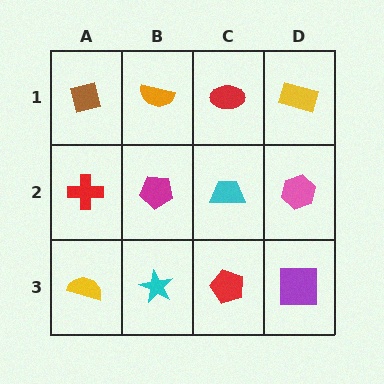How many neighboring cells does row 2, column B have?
4.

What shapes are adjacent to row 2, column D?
A yellow rectangle (row 1, column D), a purple square (row 3, column D), a cyan trapezoid (row 2, column C).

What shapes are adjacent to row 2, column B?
An orange semicircle (row 1, column B), a cyan star (row 3, column B), a red cross (row 2, column A), a cyan trapezoid (row 2, column C).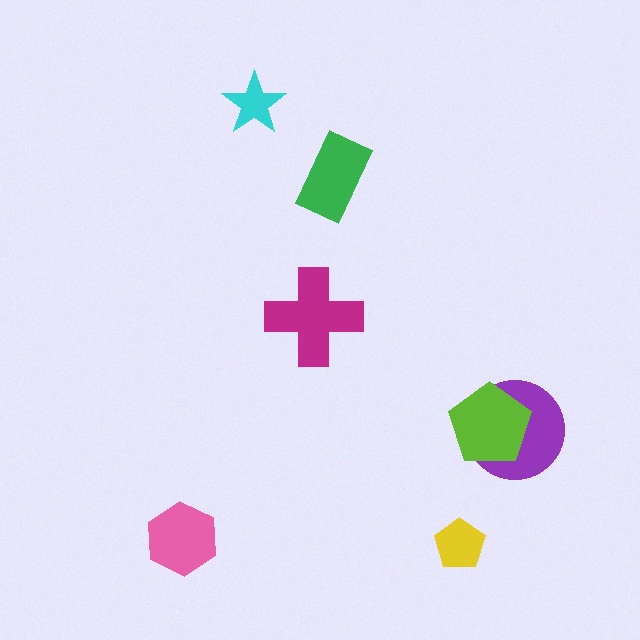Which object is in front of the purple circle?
The lime pentagon is in front of the purple circle.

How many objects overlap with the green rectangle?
0 objects overlap with the green rectangle.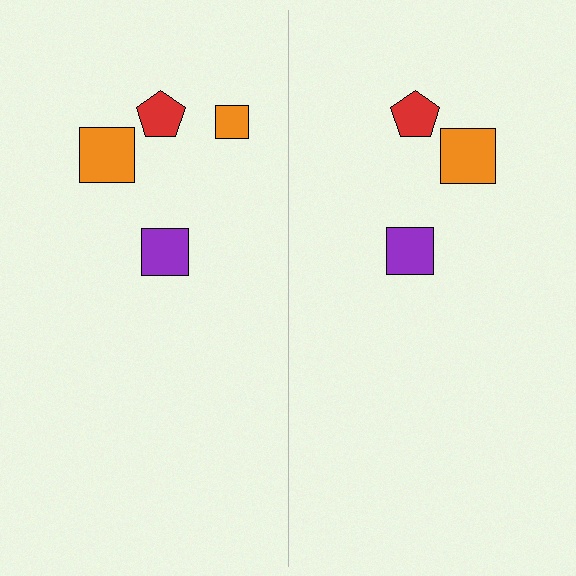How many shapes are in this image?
There are 7 shapes in this image.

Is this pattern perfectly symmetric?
No, the pattern is not perfectly symmetric. A orange square is missing from the right side.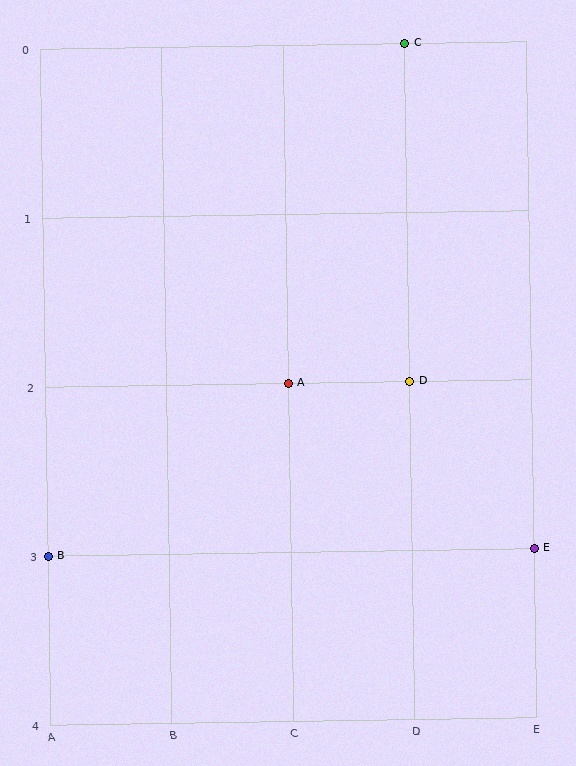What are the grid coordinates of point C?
Point C is at grid coordinates (D, 0).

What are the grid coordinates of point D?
Point D is at grid coordinates (D, 2).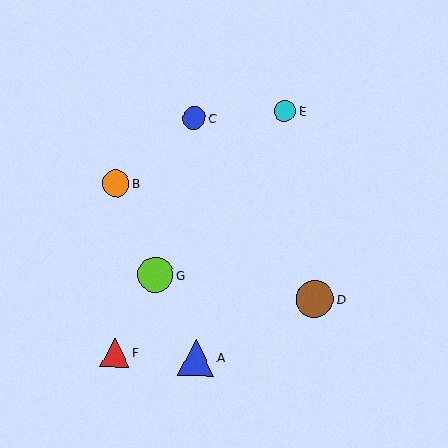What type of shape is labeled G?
Shape G is a lime circle.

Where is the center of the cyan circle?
The center of the cyan circle is at (285, 111).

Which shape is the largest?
The brown circle (labeled D) is the largest.